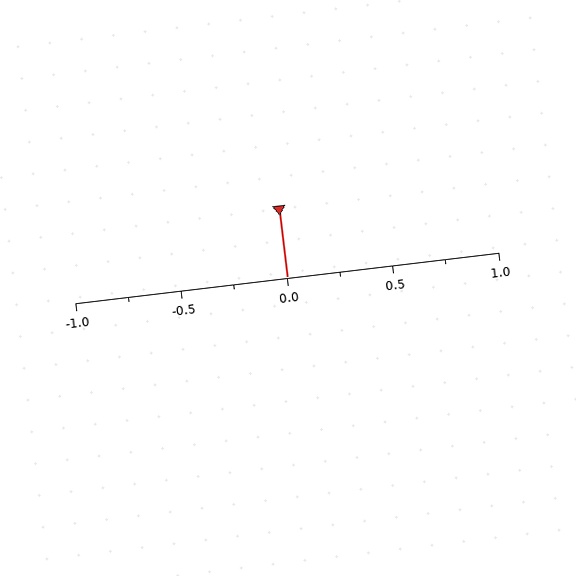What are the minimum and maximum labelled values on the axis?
The axis runs from -1.0 to 1.0.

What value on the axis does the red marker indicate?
The marker indicates approximately 0.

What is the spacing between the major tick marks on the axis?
The major ticks are spaced 0.5 apart.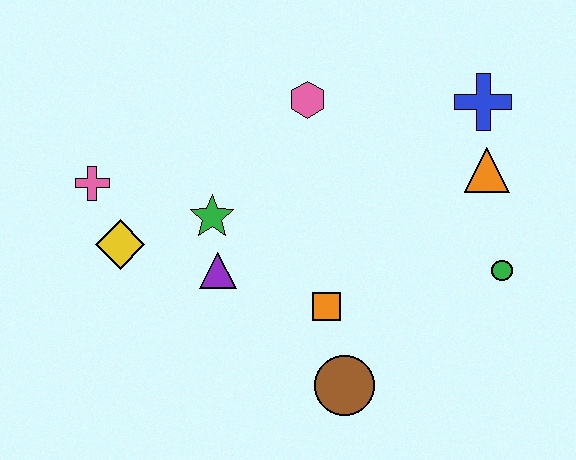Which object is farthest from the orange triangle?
The pink cross is farthest from the orange triangle.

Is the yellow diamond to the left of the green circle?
Yes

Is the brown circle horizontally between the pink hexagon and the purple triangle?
No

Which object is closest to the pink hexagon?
The green star is closest to the pink hexagon.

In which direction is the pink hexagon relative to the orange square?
The pink hexagon is above the orange square.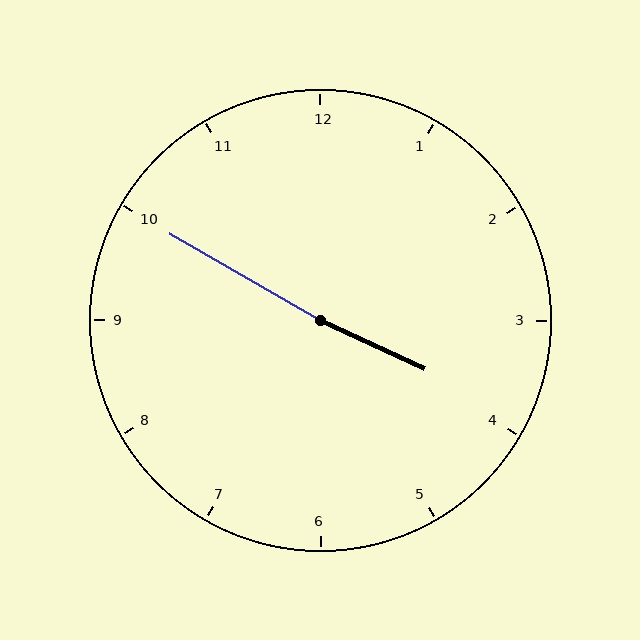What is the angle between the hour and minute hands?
Approximately 175 degrees.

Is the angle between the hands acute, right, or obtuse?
It is obtuse.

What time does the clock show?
3:50.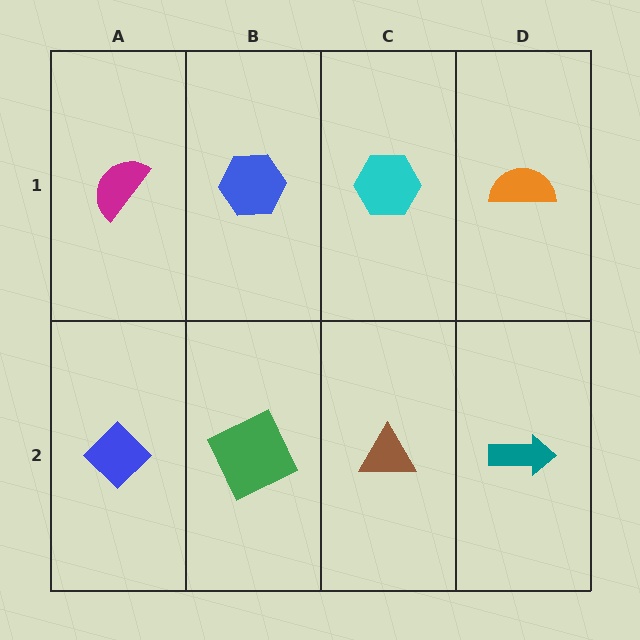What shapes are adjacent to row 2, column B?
A blue hexagon (row 1, column B), a blue diamond (row 2, column A), a brown triangle (row 2, column C).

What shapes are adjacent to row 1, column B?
A green square (row 2, column B), a magenta semicircle (row 1, column A), a cyan hexagon (row 1, column C).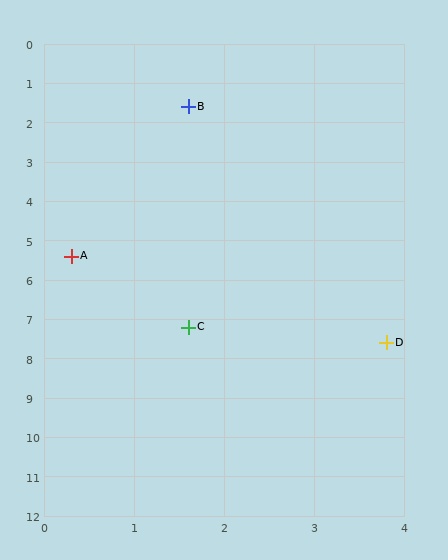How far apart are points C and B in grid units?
Points C and B are about 5.6 grid units apart.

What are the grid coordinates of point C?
Point C is at approximately (1.6, 7.2).